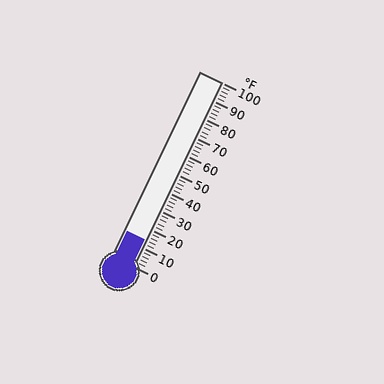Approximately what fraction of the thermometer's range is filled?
The thermometer is filled to approximately 15% of its range.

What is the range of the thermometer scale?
The thermometer scale ranges from 0°F to 100°F.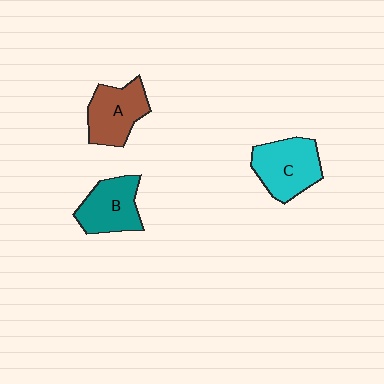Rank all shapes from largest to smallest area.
From largest to smallest: C (cyan), A (brown), B (teal).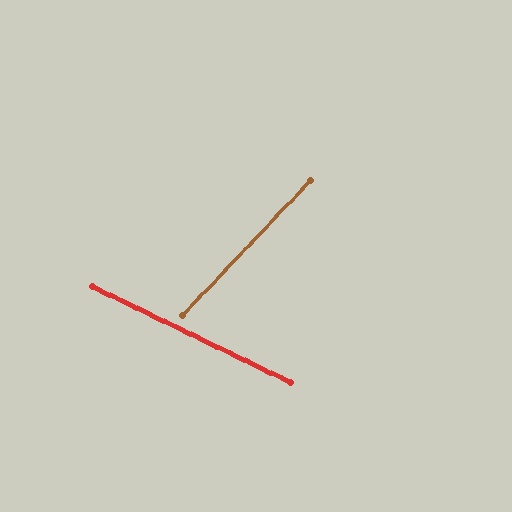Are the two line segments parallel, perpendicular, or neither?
Neither parallel nor perpendicular — they differ by about 72°.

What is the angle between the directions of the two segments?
Approximately 72 degrees.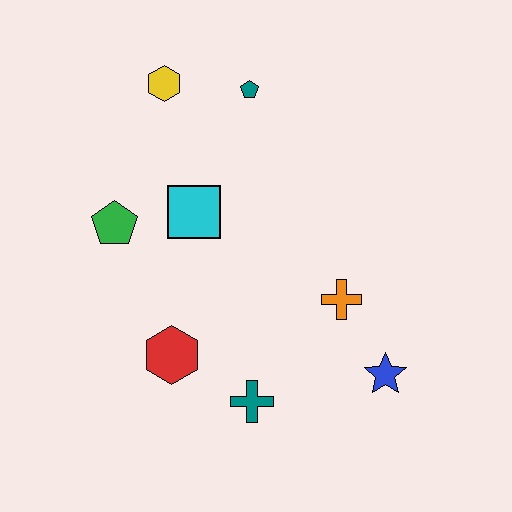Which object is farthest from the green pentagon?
The blue star is farthest from the green pentagon.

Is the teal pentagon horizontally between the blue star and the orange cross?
No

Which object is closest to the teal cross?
The red hexagon is closest to the teal cross.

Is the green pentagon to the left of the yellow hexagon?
Yes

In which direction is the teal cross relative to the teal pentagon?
The teal cross is below the teal pentagon.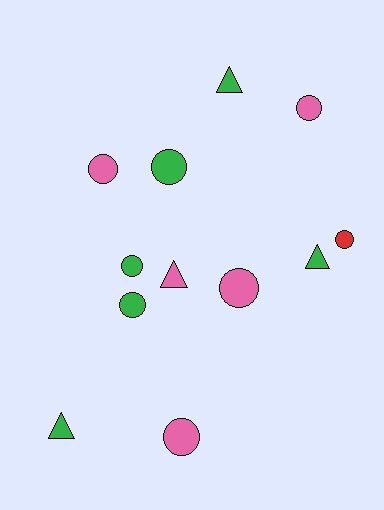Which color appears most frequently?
Green, with 6 objects.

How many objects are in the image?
There are 12 objects.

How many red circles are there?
There is 1 red circle.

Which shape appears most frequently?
Circle, with 8 objects.